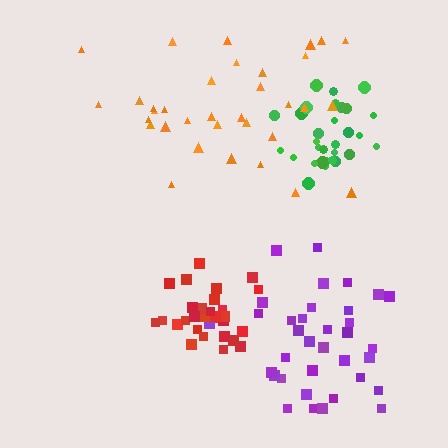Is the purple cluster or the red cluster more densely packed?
Red.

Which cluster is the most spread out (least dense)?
Orange.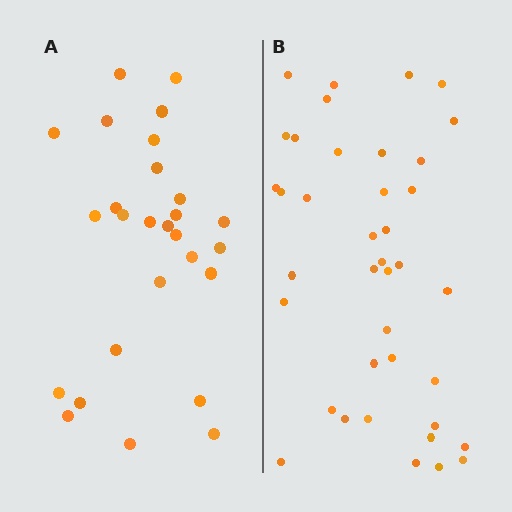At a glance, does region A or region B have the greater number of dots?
Region B (the right region) has more dots.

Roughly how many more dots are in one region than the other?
Region B has roughly 12 or so more dots than region A.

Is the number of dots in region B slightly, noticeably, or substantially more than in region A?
Region B has noticeably more, but not dramatically so. The ratio is roughly 1.4 to 1.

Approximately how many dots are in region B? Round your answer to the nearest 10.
About 40 dots. (The exact count is 39, which rounds to 40.)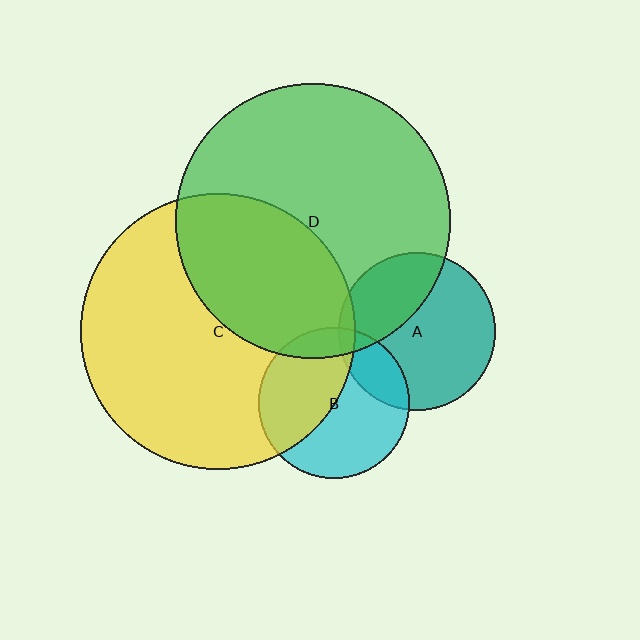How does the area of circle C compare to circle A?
Approximately 3.1 times.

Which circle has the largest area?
Circle C (yellow).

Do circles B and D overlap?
Yes.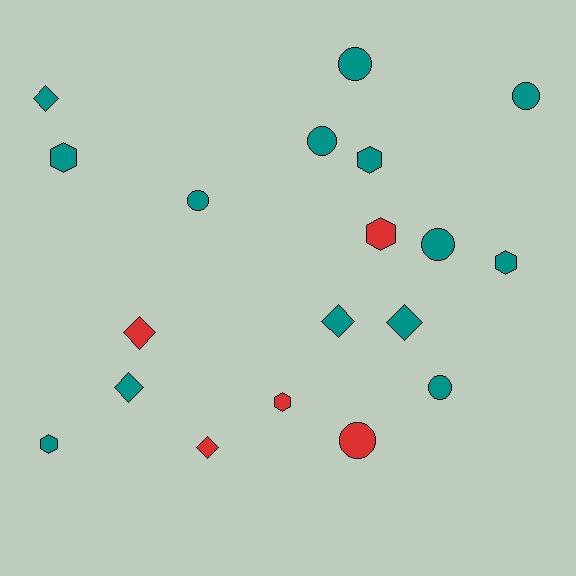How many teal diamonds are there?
There are 4 teal diamonds.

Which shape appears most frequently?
Circle, with 7 objects.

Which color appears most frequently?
Teal, with 14 objects.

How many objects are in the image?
There are 19 objects.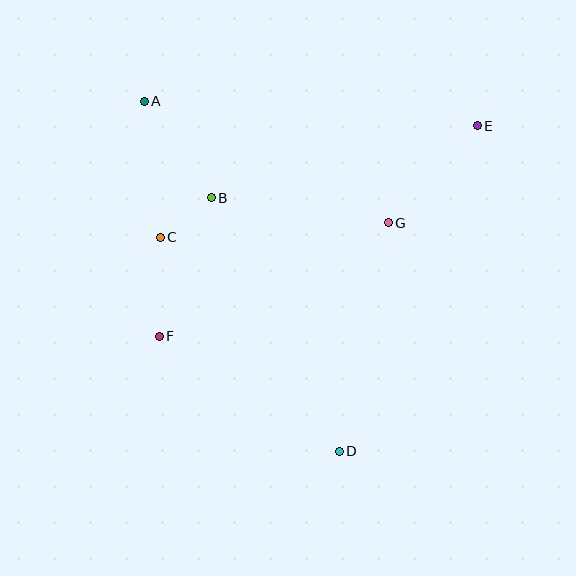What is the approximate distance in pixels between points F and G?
The distance between F and G is approximately 256 pixels.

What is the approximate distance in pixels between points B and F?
The distance between B and F is approximately 148 pixels.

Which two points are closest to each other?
Points B and C are closest to each other.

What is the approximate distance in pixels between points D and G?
The distance between D and G is approximately 234 pixels.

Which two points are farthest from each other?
Points A and D are farthest from each other.